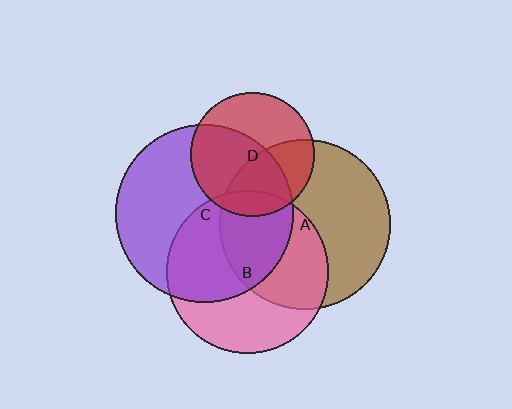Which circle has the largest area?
Circle C (purple).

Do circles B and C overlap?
Yes.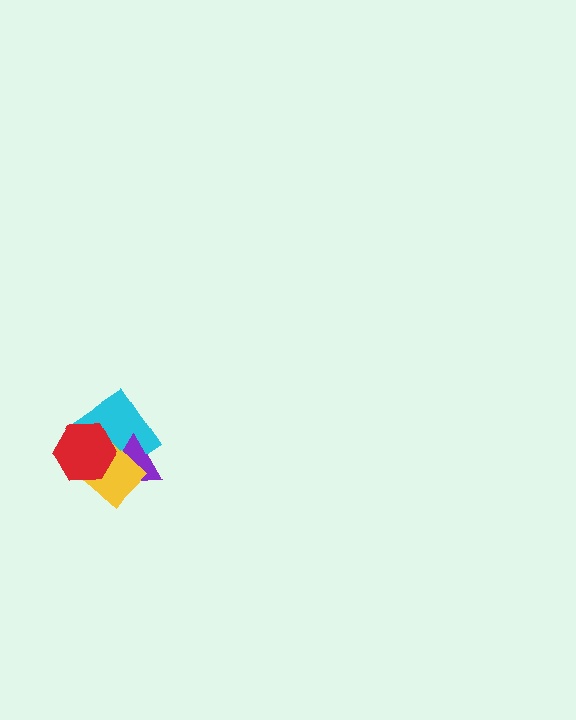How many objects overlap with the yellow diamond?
3 objects overlap with the yellow diamond.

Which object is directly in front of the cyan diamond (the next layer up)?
The purple triangle is directly in front of the cyan diamond.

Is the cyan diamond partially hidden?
Yes, it is partially covered by another shape.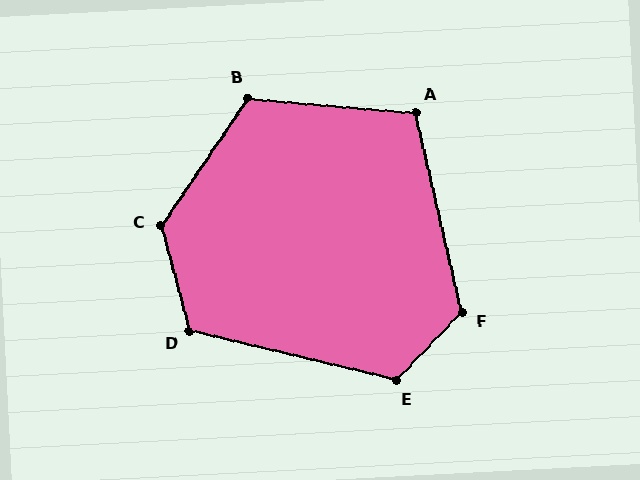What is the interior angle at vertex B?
Approximately 119 degrees (obtuse).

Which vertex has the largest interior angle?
C, at approximately 131 degrees.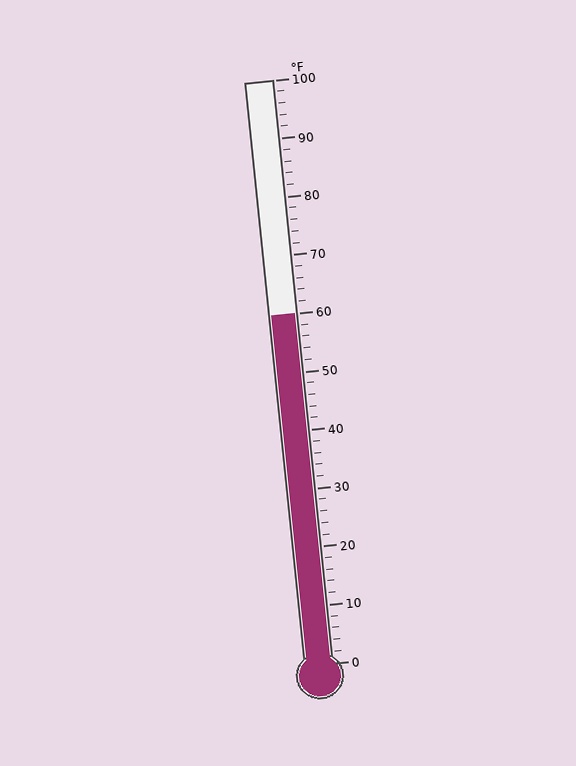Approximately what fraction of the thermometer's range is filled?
The thermometer is filled to approximately 60% of its range.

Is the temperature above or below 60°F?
The temperature is at 60°F.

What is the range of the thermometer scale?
The thermometer scale ranges from 0°F to 100°F.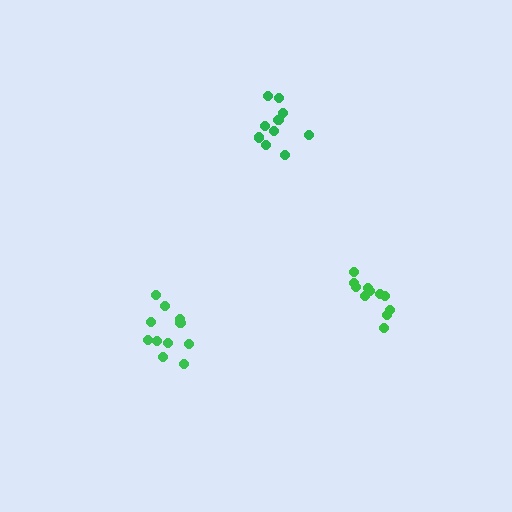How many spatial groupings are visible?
There are 3 spatial groupings.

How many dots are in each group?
Group 1: 10 dots, Group 2: 11 dots, Group 3: 11 dots (32 total).